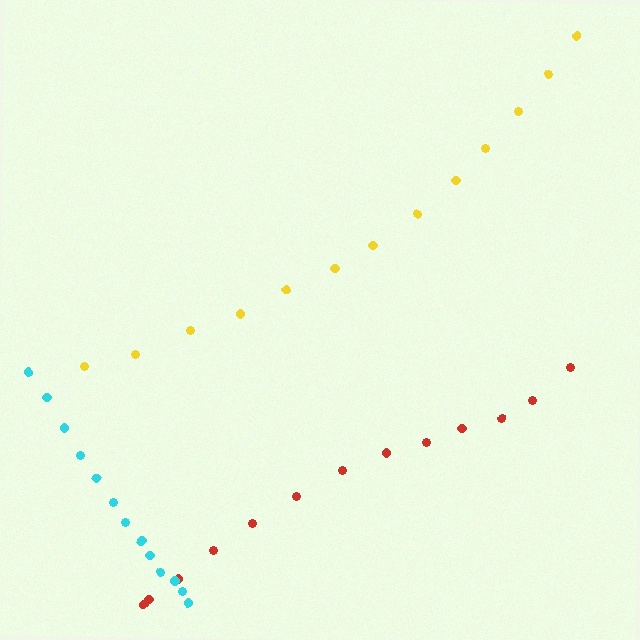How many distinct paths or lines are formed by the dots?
There are 3 distinct paths.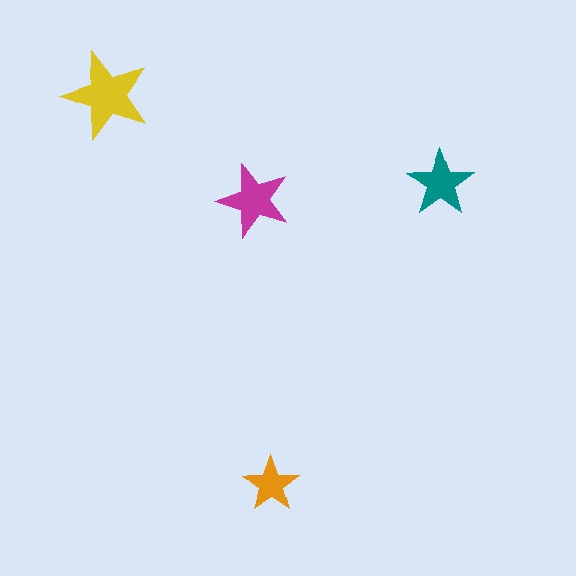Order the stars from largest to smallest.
the yellow one, the magenta one, the teal one, the orange one.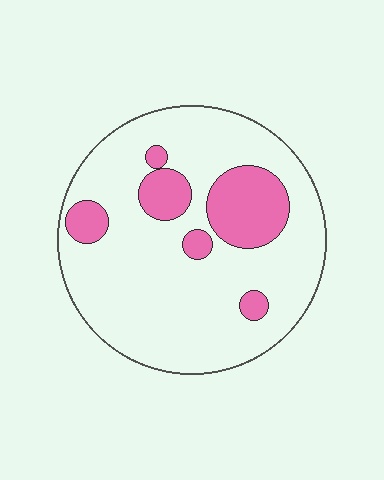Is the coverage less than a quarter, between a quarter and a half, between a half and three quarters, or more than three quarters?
Less than a quarter.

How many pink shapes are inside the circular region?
6.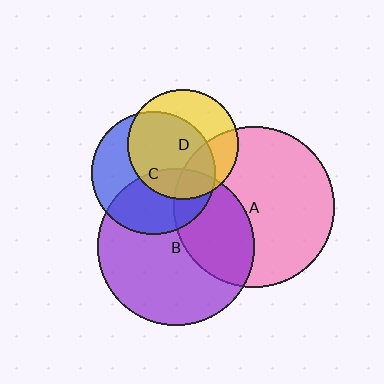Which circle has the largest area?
Circle A (pink).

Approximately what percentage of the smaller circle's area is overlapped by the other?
Approximately 65%.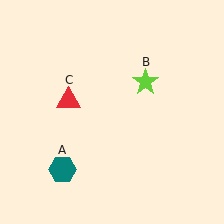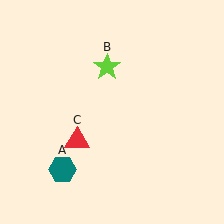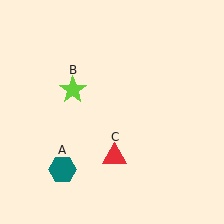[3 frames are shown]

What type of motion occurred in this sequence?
The lime star (object B), red triangle (object C) rotated counterclockwise around the center of the scene.